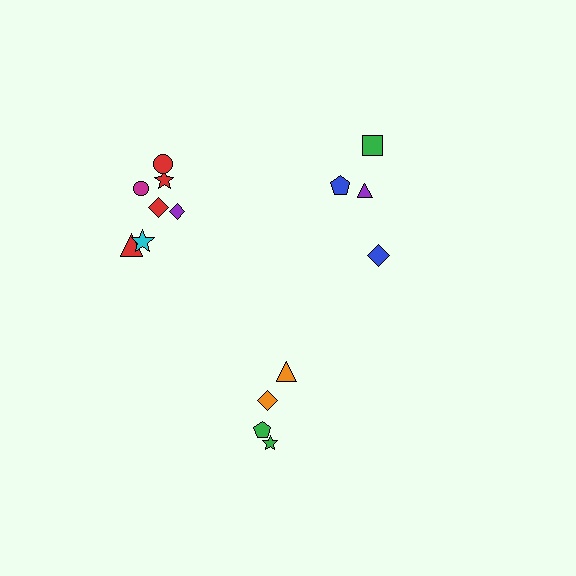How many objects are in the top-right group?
There are 4 objects.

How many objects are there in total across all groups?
There are 15 objects.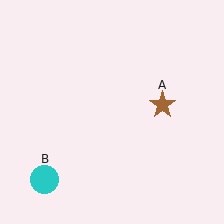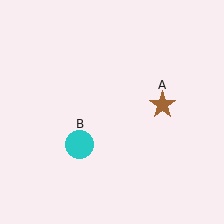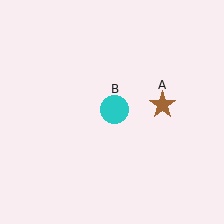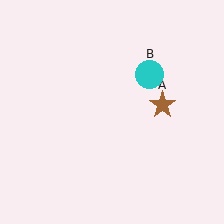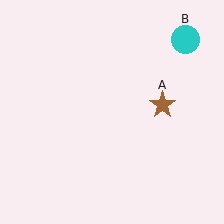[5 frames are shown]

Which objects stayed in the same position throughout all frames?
Brown star (object A) remained stationary.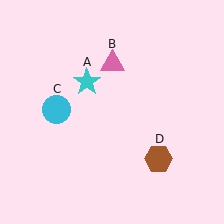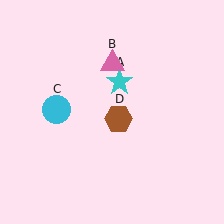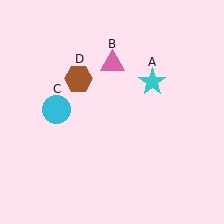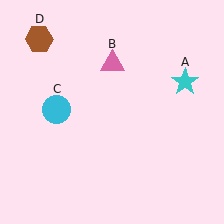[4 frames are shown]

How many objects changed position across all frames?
2 objects changed position: cyan star (object A), brown hexagon (object D).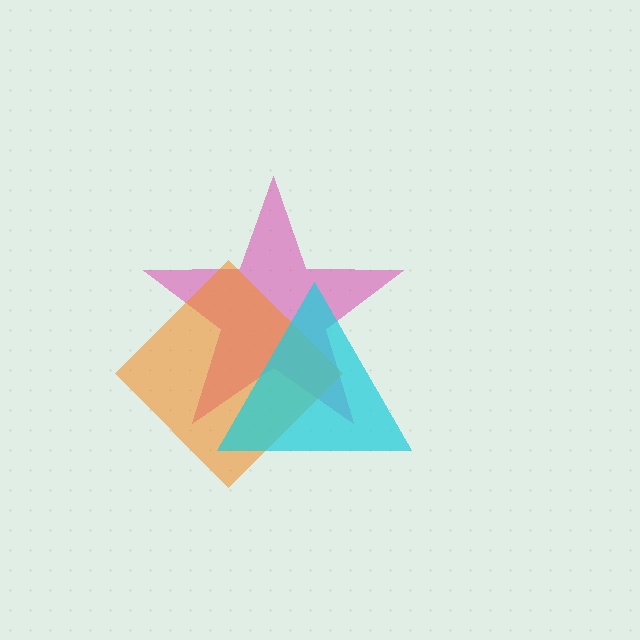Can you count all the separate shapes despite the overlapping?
Yes, there are 3 separate shapes.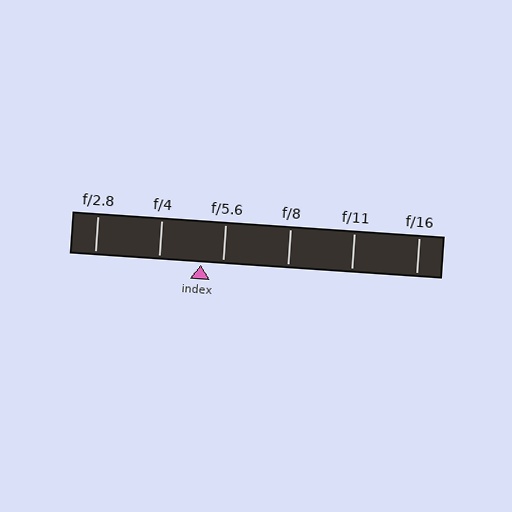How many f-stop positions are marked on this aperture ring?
There are 6 f-stop positions marked.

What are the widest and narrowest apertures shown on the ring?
The widest aperture shown is f/2.8 and the narrowest is f/16.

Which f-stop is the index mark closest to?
The index mark is closest to f/5.6.